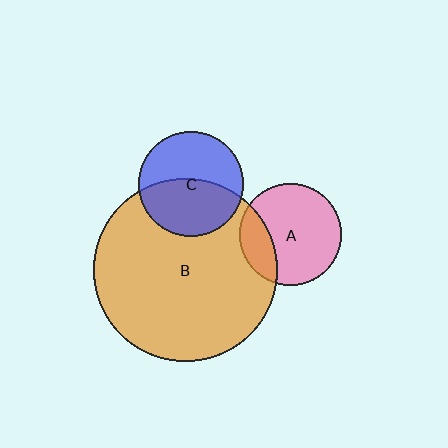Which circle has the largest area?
Circle B (orange).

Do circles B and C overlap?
Yes.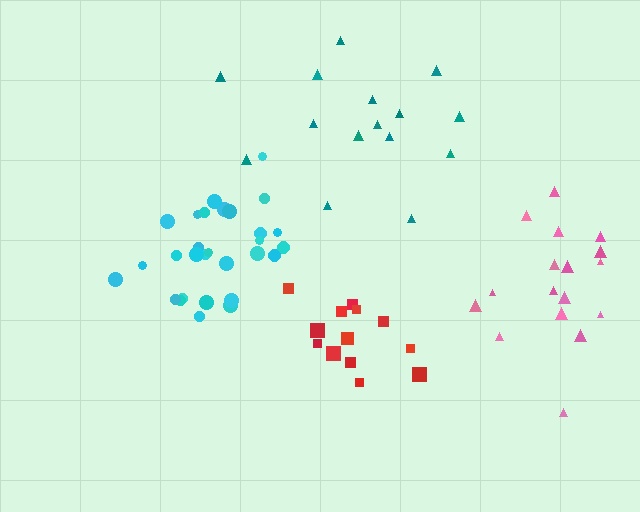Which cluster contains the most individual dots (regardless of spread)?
Cyan (29).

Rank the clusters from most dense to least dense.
cyan, red, pink, teal.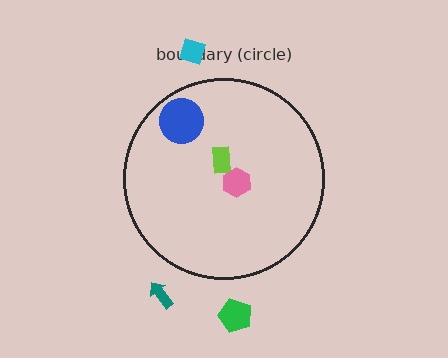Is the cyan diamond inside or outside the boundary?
Outside.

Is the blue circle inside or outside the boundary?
Inside.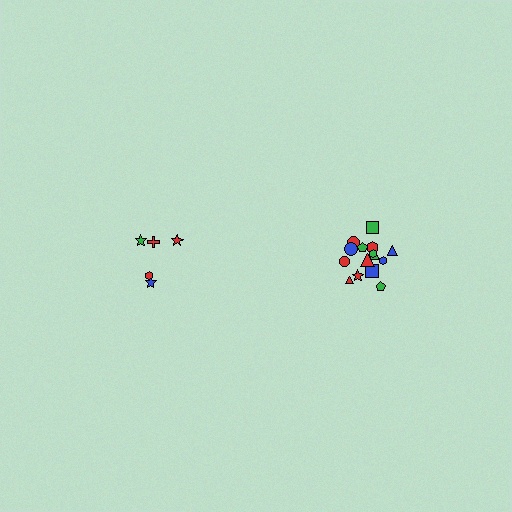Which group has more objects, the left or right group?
The right group.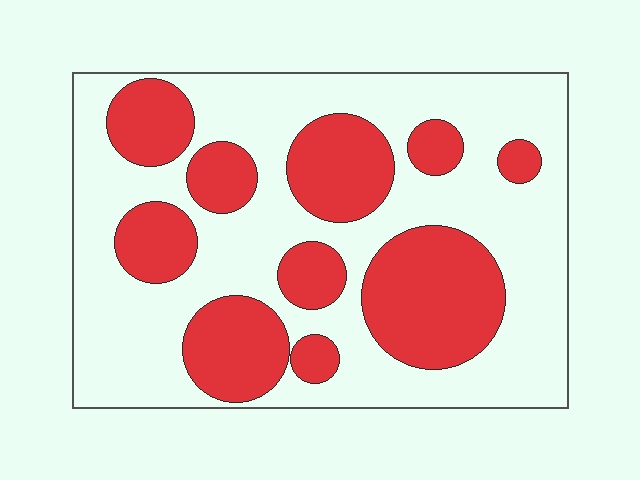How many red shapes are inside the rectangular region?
10.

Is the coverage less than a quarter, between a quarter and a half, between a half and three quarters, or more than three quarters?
Between a quarter and a half.